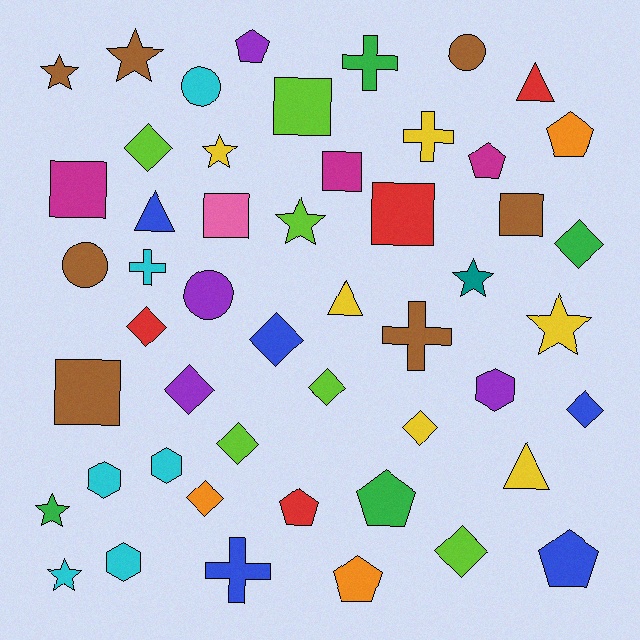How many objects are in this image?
There are 50 objects.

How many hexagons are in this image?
There are 4 hexagons.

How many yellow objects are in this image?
There are 6 yellow objects.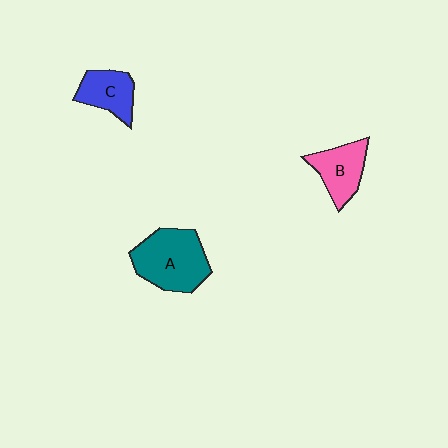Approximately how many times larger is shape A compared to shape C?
Approximately 1.7 times.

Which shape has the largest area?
Shape A (teal).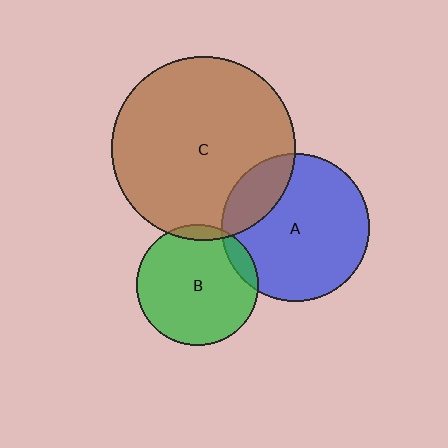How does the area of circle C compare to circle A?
Approximately 1.5 times.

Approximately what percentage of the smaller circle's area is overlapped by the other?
Approximately 10%.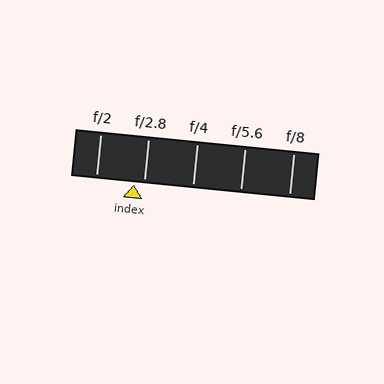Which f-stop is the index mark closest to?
The index mark is closest to f/2.8.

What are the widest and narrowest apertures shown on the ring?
The widest aperture shown is f/2 and the narrowest is f/8.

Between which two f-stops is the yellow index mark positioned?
The index mark is between f/2 and f/2.8.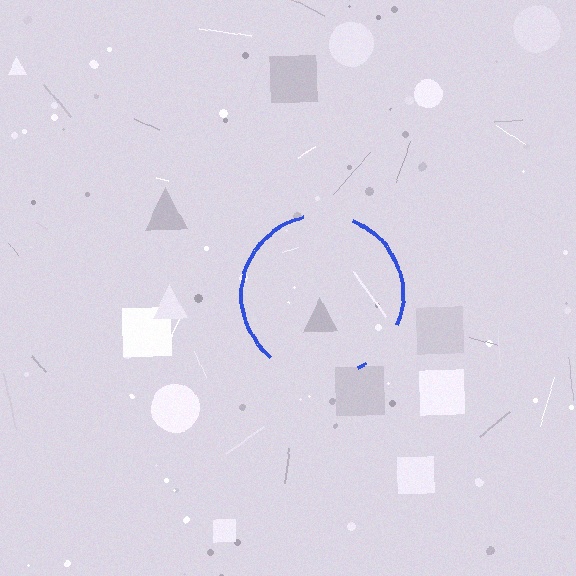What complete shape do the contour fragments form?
The contour fragments form a circle.